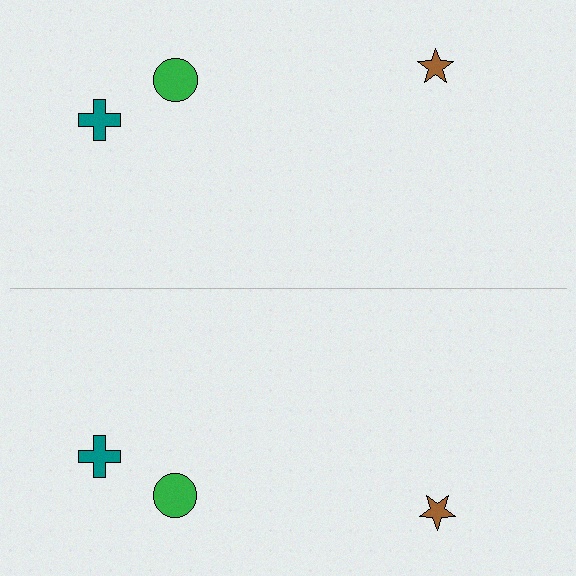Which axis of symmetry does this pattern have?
The pattern has a horizontal axis of symmetry running through the center of the image.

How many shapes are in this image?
There are 6 shapes in this image.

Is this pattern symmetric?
Yes, this pattern has bilateral (reflection) symmetry.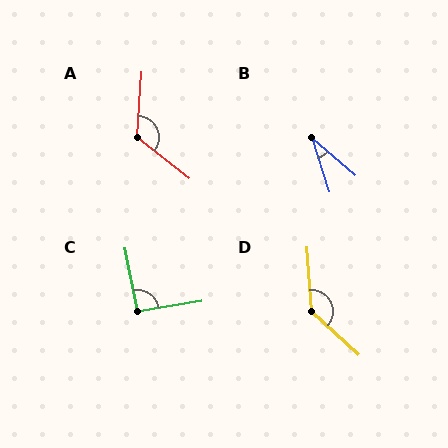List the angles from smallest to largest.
B (32°), C (91°), A (124°), D (136°).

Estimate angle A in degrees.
Approximately 124 degrees.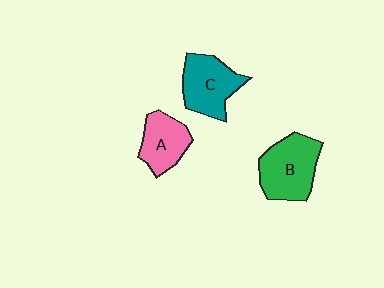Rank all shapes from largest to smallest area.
From largest to smallest: B (green), C (teal), A (pink).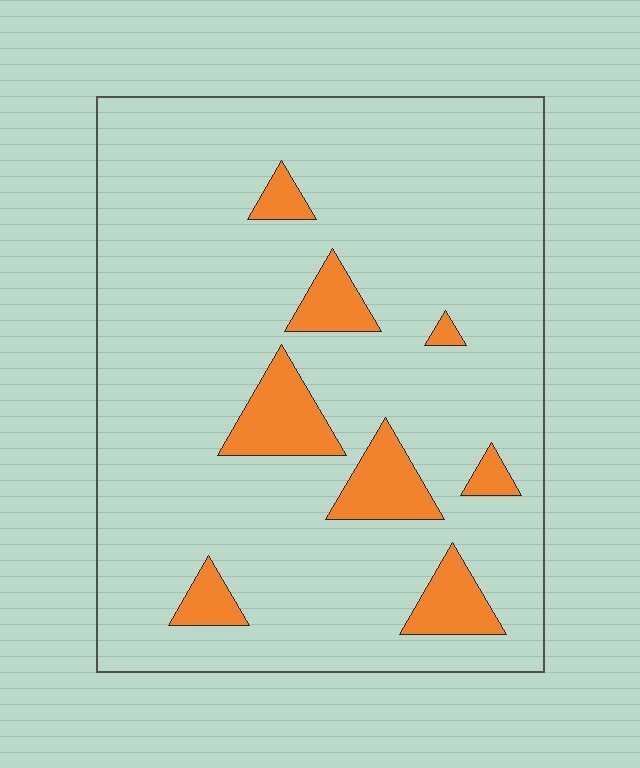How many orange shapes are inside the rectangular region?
8.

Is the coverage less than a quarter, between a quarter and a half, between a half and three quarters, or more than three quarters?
Less than a quarter.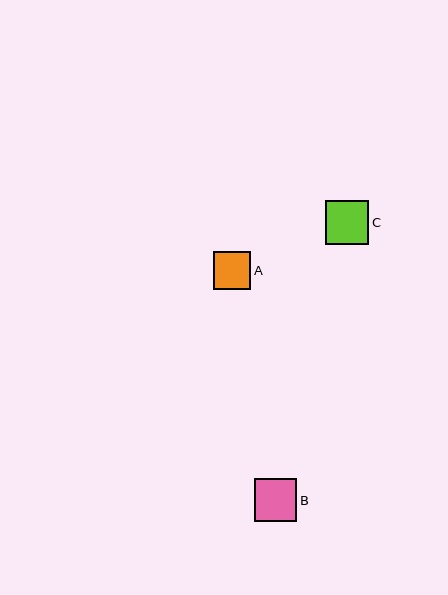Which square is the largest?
Square C is the largest with a size of approximately 43 pixels.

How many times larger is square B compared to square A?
Square B is approximately 1.1 times the size of square A.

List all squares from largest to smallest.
From largest to smallest: C, B, A.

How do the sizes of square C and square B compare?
Square C and square B are approximately the same size.